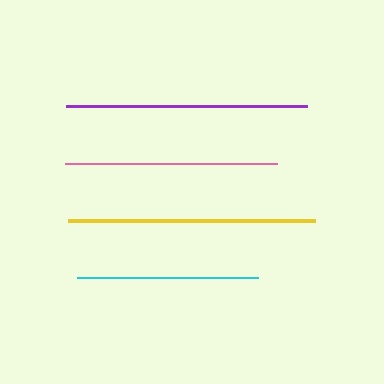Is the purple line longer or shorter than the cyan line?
The purple line is longer than the cyan line.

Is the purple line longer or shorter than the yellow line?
The yellow line is longer than the purple line.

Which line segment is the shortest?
The cyan line is the shortest at approximately 181 pixels.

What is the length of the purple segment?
The purple segment is approximately 241 pixels long.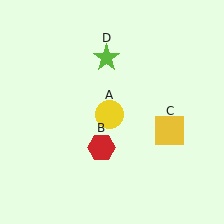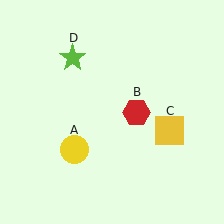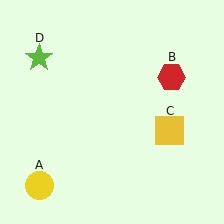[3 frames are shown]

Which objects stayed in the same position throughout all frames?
Yellow square (object C) remained stationary.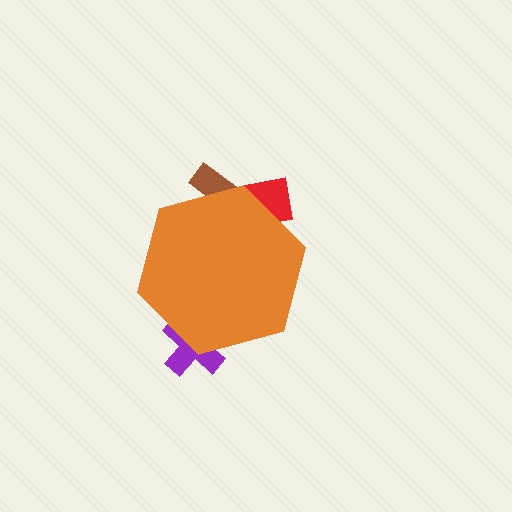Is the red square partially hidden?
Yes, the red square is partially hidden behind the orange hexagon.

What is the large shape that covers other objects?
An orange hexagon.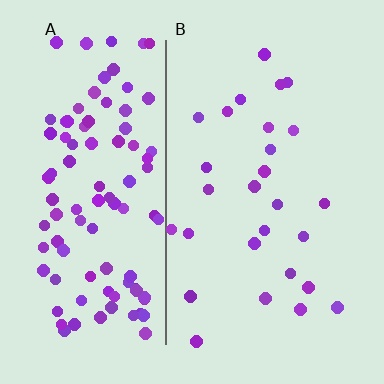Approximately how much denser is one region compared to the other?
Approximately 3.8× — region A over region B.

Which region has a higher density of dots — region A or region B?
A (the left).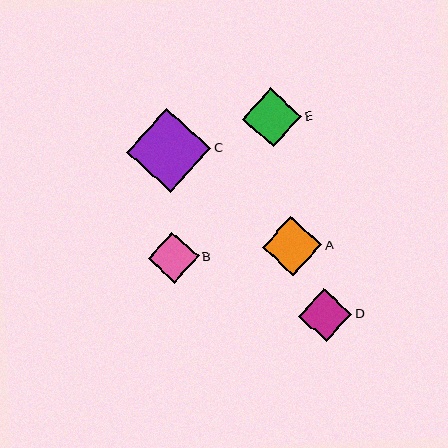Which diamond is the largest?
Diamond C is the largest with a size of approximately 84 pixels.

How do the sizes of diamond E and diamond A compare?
Diamond E and diamond A are approximately the same size.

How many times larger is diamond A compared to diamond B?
Diamond A is approximately 1.2 times the size of diamond B.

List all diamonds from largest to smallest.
From largest to smallest: C, E, A, D, B.